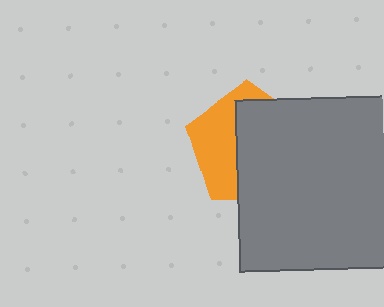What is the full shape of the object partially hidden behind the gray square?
The partially hidden object is an orange pentagon.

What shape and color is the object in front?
The object in front is a gray square.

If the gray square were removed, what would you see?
You would see the complete orange pentagon.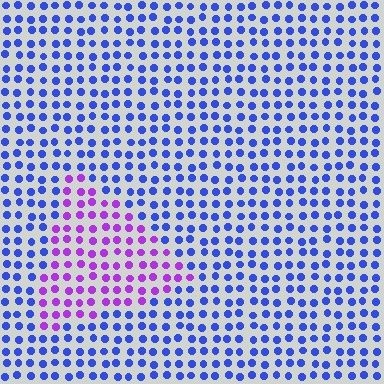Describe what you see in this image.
The image is filled with small blue elements in a uniform arrangement. A triangle-shaped region is visible where the elements are tinted to a slightly different hue, forming a subtle color boundary.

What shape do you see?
I see a triangle.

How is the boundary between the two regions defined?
The boundary is defined purely by a slight shift in hue (about 53 degrees). Spacing, size, and orientation are identical on both sides.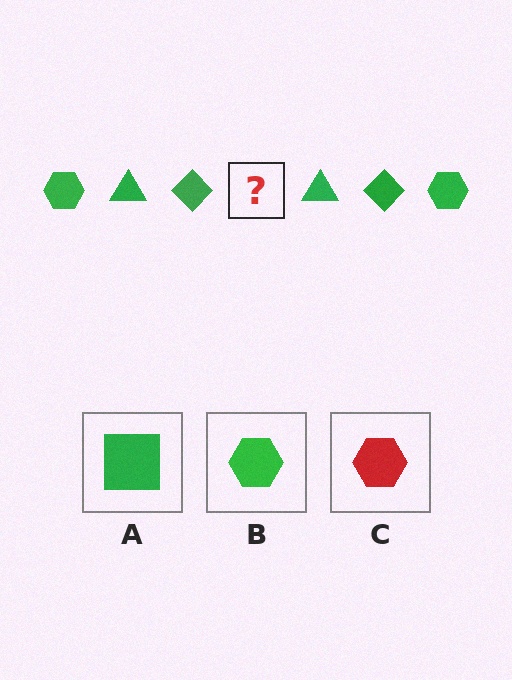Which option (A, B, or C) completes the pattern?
B.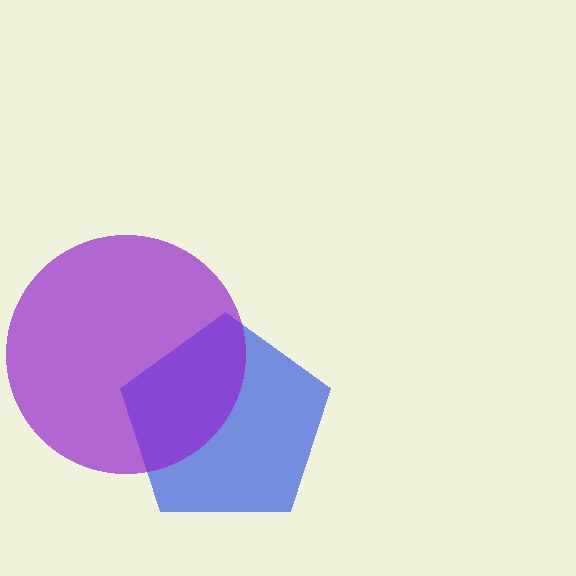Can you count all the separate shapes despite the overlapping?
Yes, there are 2 separate shapes.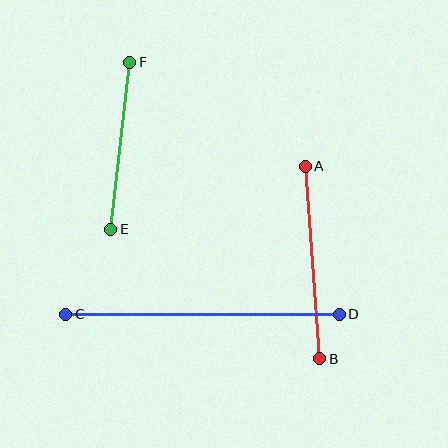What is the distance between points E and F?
The distance is approximately 168 pixels.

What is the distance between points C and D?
The distance is approximately 273 pixels.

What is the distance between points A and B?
The distance is approximately 193 pixels.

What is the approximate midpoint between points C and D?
The midpoint is at approximately (202, 314) pixels.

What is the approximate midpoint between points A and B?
The midpoint is at approximately (312, 263) pixels.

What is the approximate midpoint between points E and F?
The midpoint is at approximately (120, 146) pixels.